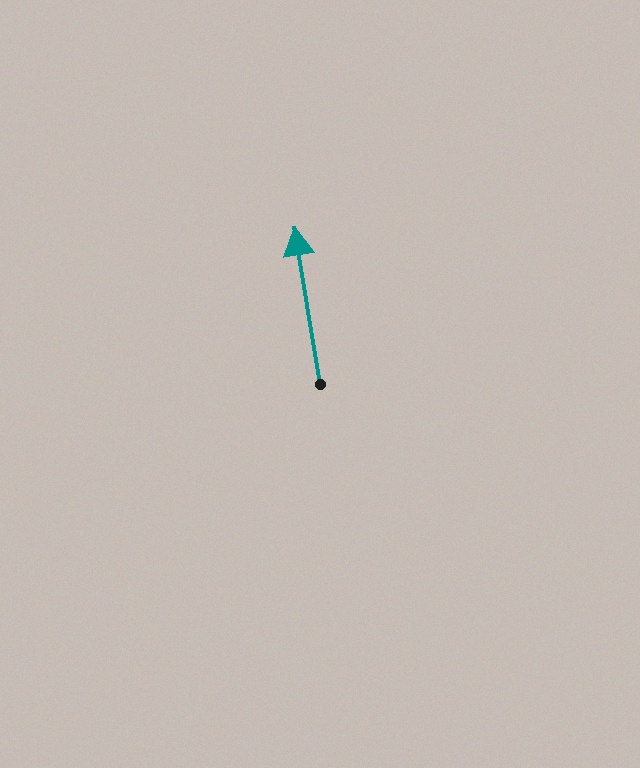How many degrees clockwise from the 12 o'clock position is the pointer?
Approximately 351 degrees.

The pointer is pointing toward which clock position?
Roughly 12 o'clock.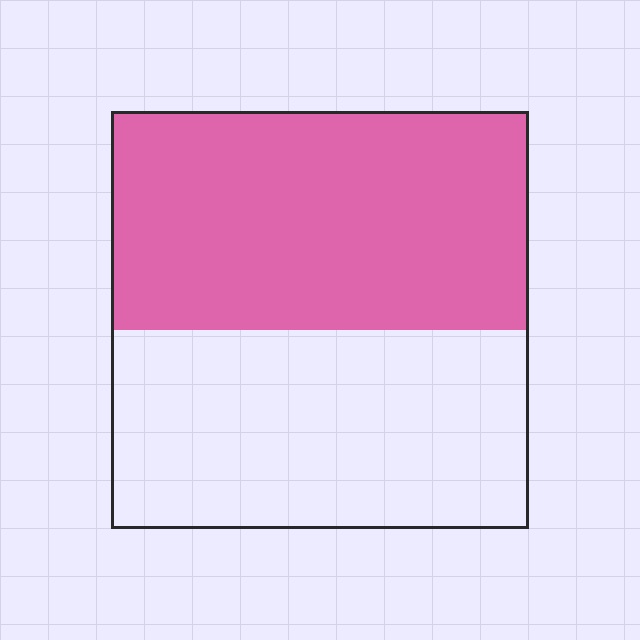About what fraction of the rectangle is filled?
About one half (1/2).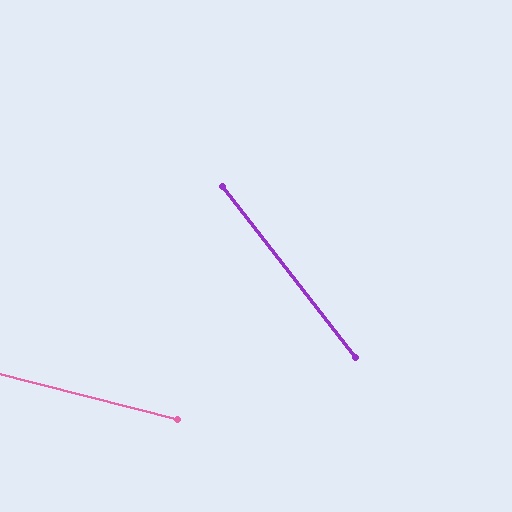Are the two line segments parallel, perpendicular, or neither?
Neither parallel nor perpendicular — they differ by about 38°.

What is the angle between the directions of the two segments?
Approximately 38 degrees.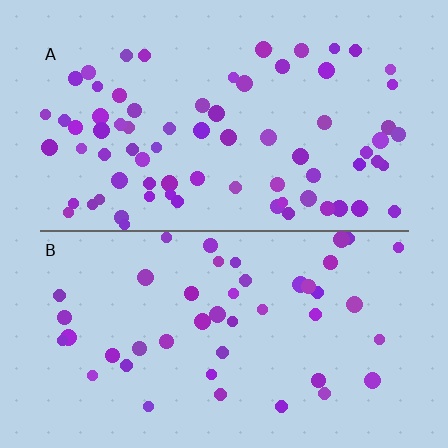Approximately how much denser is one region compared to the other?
Approximately 1.6× — region A over region B.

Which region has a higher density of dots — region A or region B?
A (the top).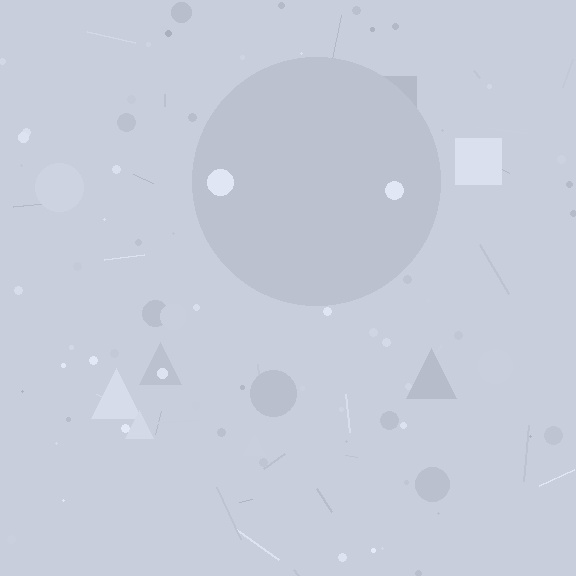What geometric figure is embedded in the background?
A circle is embedded in the background.